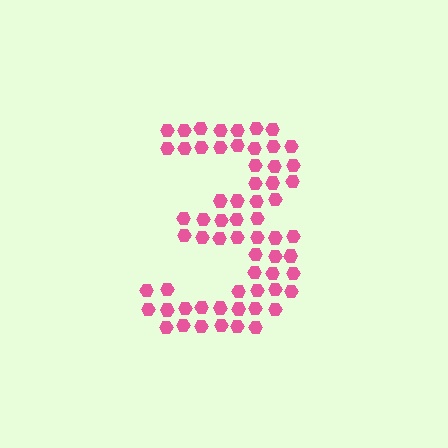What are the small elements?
The small elements are hexagons.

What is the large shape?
The large shape is the digit 3.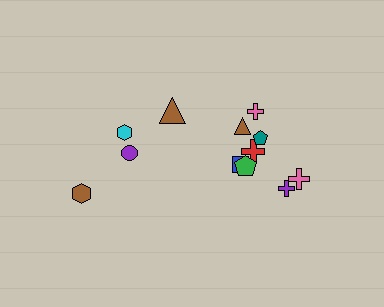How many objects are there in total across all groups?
There are 12 objects.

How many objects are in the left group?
There are 4 objects.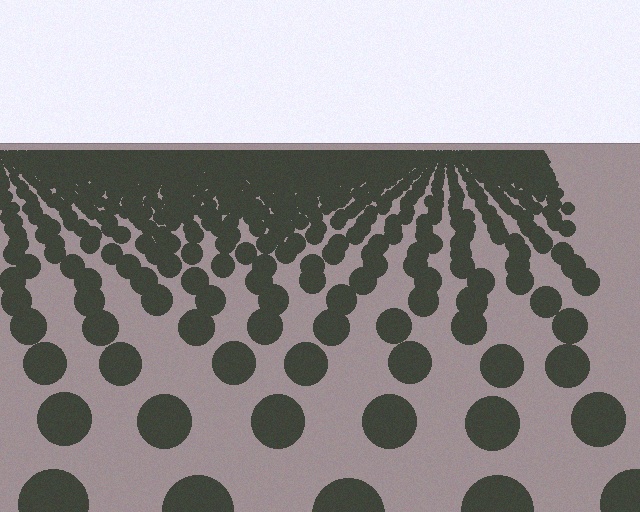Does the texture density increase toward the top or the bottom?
Density increases toward the top.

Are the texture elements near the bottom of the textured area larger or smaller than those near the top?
Larger. Near the bottom, elements are closer to the viewer and appear at a bigger on-screen size.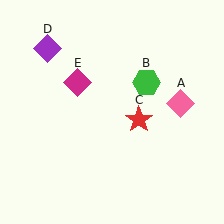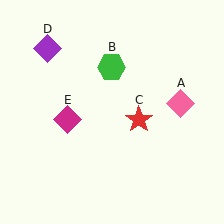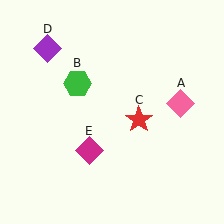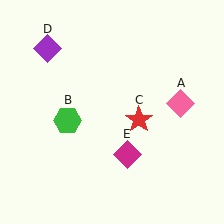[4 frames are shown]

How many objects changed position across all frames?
2 objects changed position: green hexagon (object B), magenta diamond (object E).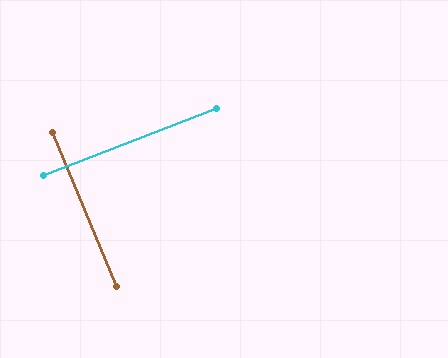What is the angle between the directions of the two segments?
Approximately 88 degrees.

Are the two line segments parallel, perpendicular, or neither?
Perpendicular — they meet at approximately 88°.